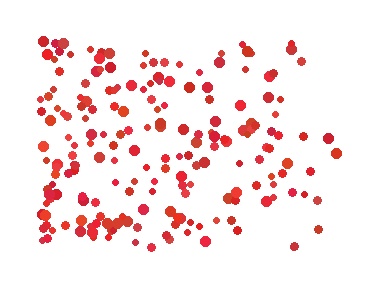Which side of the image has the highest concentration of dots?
The left.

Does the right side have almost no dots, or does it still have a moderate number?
Still a moderate number, just noticeably fewer than the left.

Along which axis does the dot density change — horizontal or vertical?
Horizontal.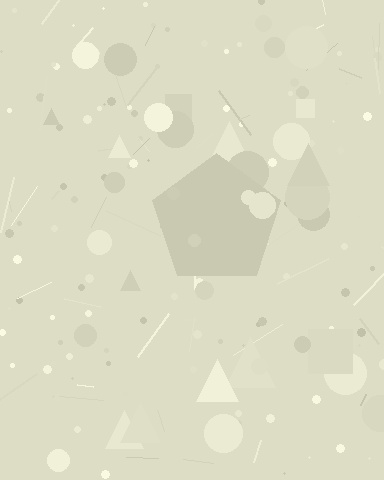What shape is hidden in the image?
A pentagon is hidden in the image.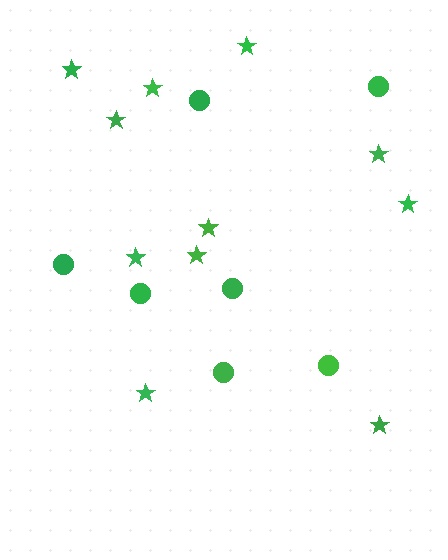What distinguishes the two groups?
There are 2 groups: one group of stars (11) and one group of circles (7).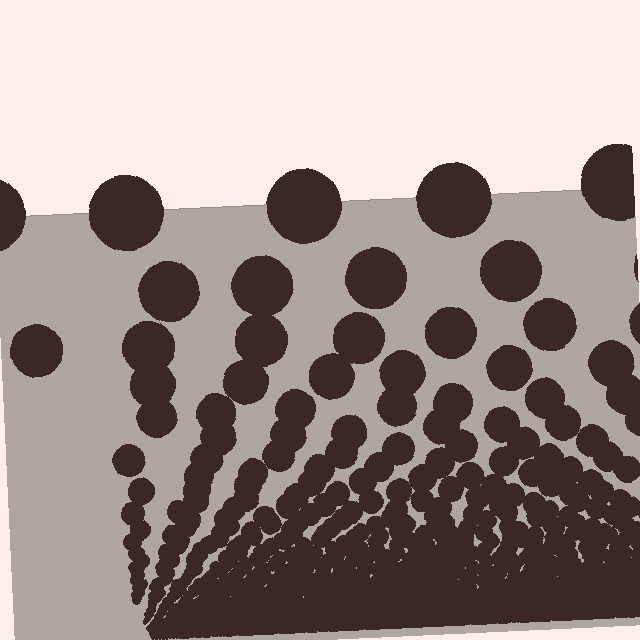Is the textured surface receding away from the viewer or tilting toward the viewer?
The surface appears to tilt toward the viewer. Texture elements get larger and sparser toward the top.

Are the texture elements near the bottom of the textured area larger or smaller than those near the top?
Smaller. The gradient is inverted — elements near the bottom are smaller and denser.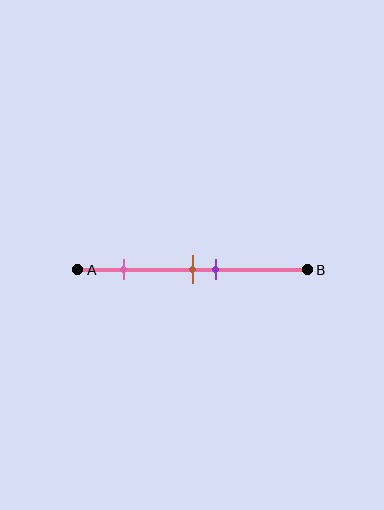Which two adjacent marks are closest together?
The brown and purple marks are the closest adjacent pair.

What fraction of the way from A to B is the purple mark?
The purple mark is approximately 60% (0.6) of the way from A to B.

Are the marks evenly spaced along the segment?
No, the marks are not evenly spaced.